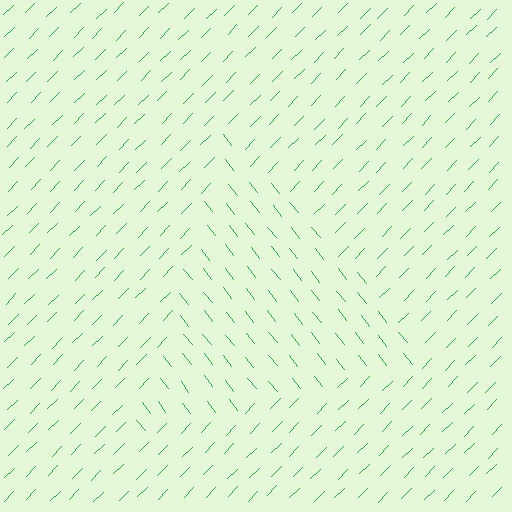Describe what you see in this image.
The image is filled with small green line segments. A triangle region in the image has lines oriented differently from the surrounding lines, creating a visible texture boundary.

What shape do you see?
I see a triangle.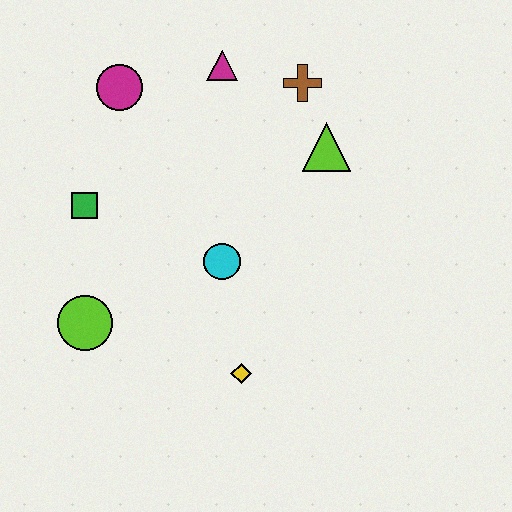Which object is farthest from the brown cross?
The lime circle is farthest from the brown cross.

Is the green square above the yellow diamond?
Yes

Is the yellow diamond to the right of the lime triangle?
No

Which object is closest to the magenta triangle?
The brown cross is closest to the magenta triangle.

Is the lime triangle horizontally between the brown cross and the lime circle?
No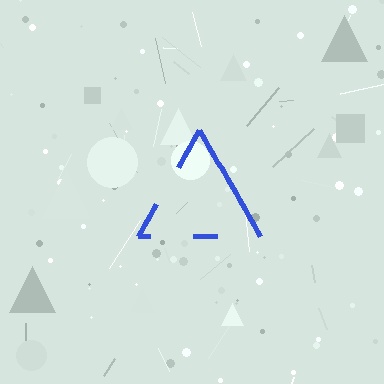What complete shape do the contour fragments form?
The contour fragments form a triangle.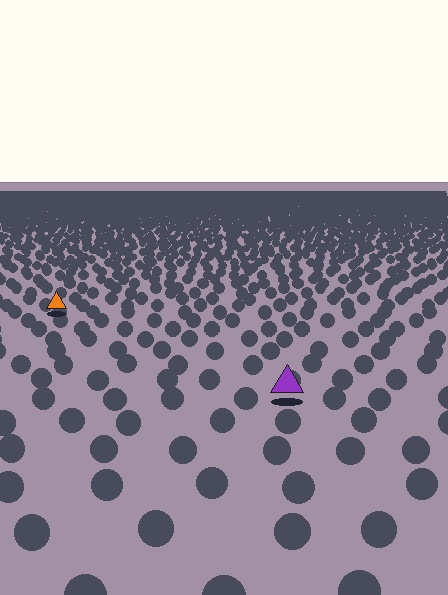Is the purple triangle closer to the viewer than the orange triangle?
Yes. The purple triangle is closer — you can tell from the texture gradient: the ground texture is coarser near it.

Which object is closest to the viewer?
The purple triangle is closest. The texture marks near it are larger and more spread out.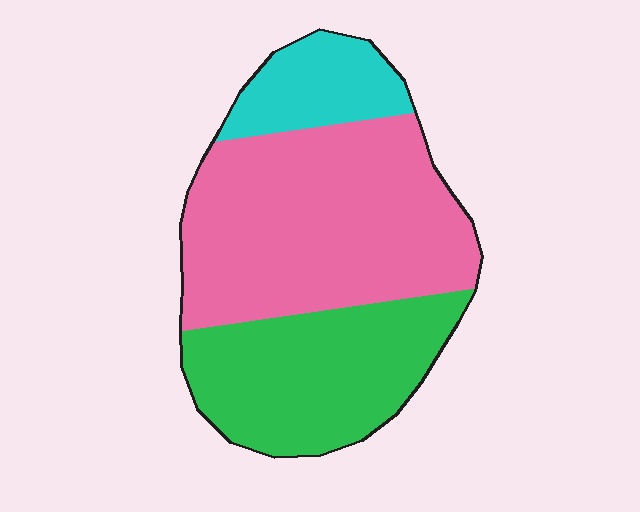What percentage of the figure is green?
Green covers roughly 35% of the figure.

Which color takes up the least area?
Cyan, at roughly 15%.